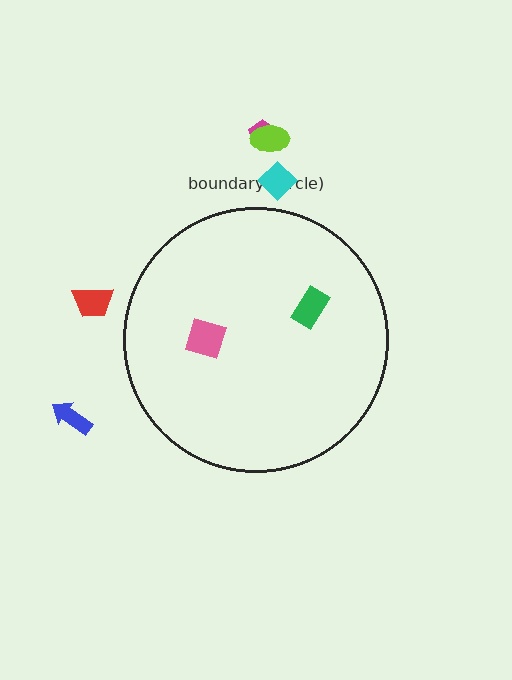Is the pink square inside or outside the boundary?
Inside.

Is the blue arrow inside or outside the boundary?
Outside.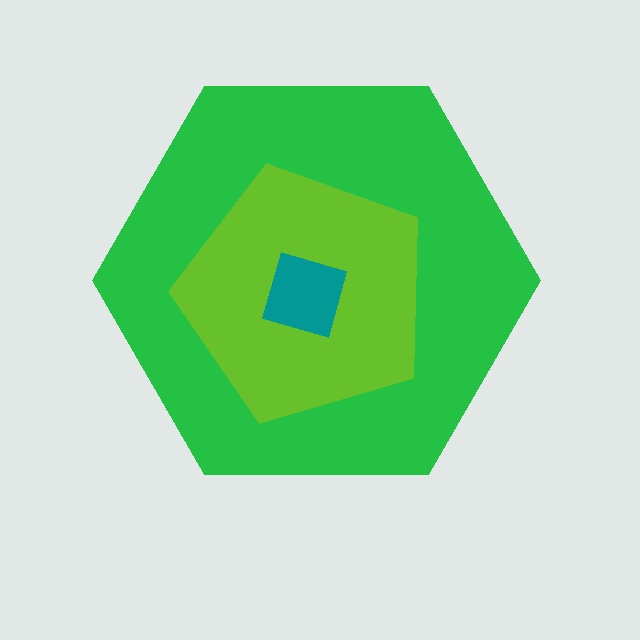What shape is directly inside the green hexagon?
The lime pentagon.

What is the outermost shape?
The green hexagon.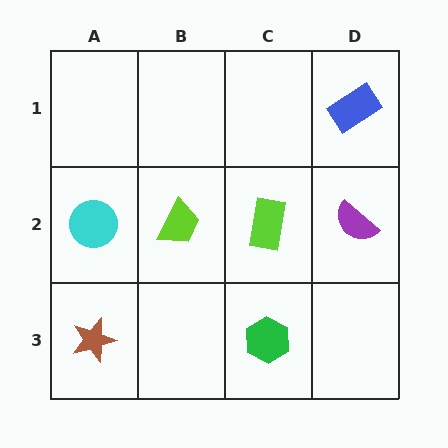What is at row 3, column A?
A brown star.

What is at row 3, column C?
A green hexagon.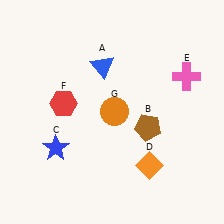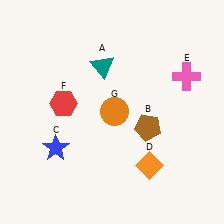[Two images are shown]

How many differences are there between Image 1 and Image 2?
There is 1 difference between the two images.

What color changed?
The triangle (A) changed from blue in Image 1 to teal in Image 2.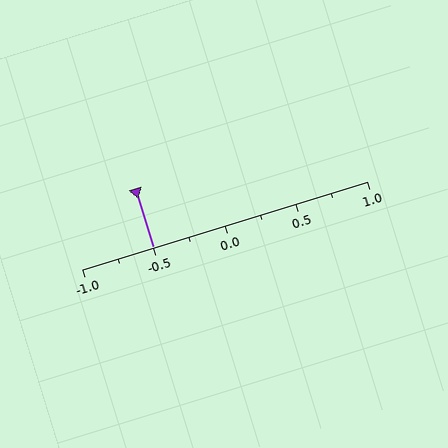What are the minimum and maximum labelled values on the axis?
The axis runs from -1.0 to 1.0.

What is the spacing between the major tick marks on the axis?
The major ticks are spaced 0.5 apart.